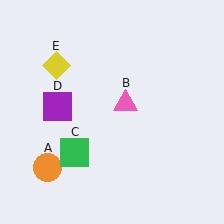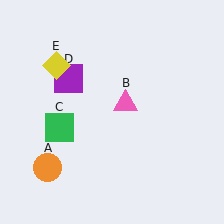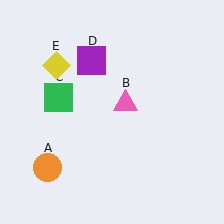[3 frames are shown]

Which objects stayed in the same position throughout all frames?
Orange circle (object A) and pink triangle (object B) and yellow diamond (object E) remained stationary.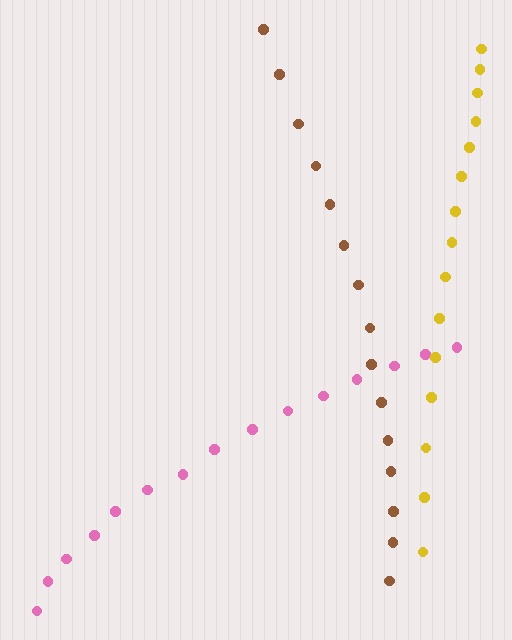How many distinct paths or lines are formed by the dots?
There are 3 distinct paths.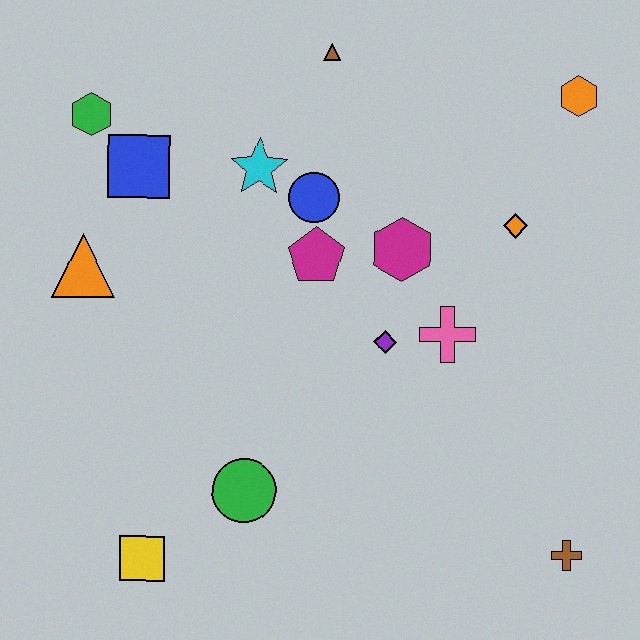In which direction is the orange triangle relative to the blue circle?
The orange triangle is to the left of the blue circle.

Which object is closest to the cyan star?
The blue circle is closest to the cyan star.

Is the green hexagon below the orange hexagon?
Yes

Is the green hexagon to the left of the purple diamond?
Yes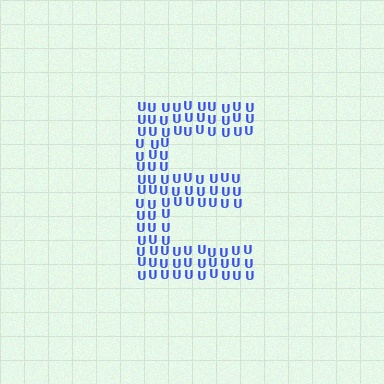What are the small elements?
The small elements are letter U's.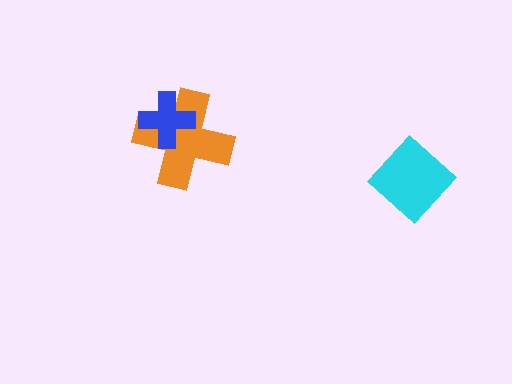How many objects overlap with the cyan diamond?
0 objects overlap with the cyan diamond.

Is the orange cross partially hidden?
Yes, it is partially covered by another shape.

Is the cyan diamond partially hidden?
No, no other shape covers it.